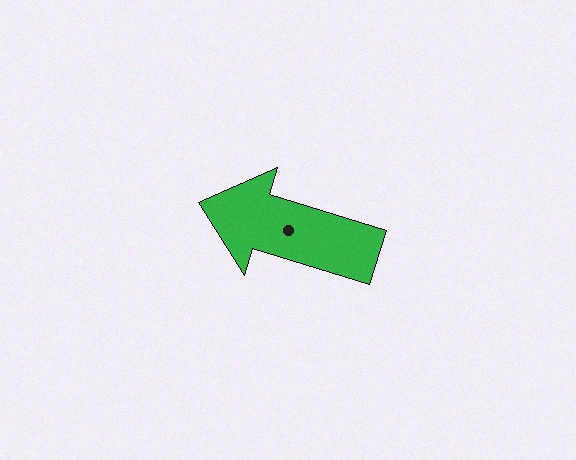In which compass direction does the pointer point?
West.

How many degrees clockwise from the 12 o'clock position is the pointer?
Approximately 287 degrees.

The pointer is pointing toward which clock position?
Roughly 10 o'clock.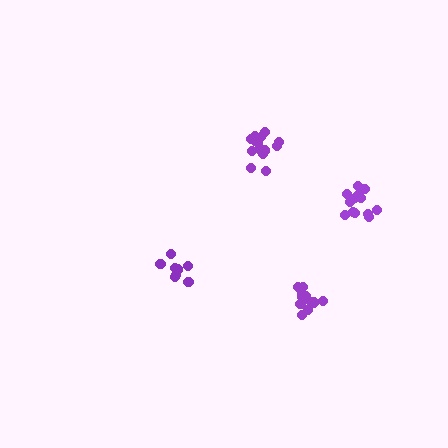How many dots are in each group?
Group 1: 14 dots, Group 2: 13 dots, Group 3: 13 dots, Group 4: 8 dots (48 total).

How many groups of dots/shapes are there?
There are 4 groups.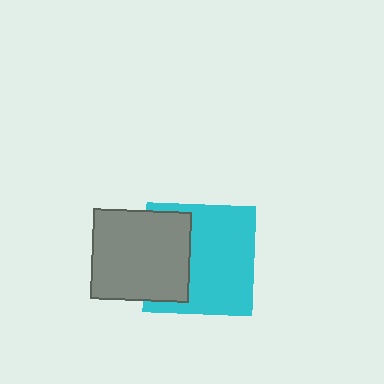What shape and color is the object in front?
The object in front is a gray rectangle.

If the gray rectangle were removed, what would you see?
You would see the complete cyan square.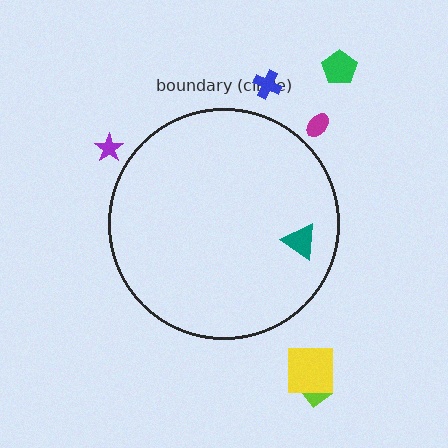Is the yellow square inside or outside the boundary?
Outside.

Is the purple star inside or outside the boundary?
Outside.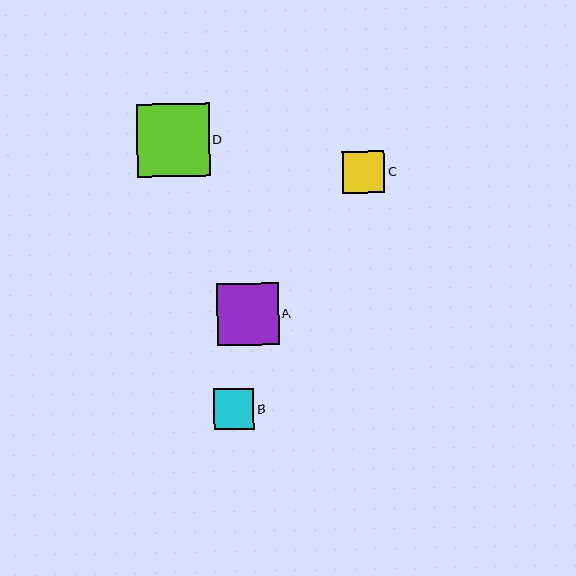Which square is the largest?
Square D is the largest with a size of approximately 73 pixels.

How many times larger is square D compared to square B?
Square D is approximately 1.8 times the size of square B.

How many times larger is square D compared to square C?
Square D is approximately 1.7 times the size of square C.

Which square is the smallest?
Square B is the smallest with a size of approximately 40 pixels.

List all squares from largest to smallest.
From largest to smallest: D, A, C, B.